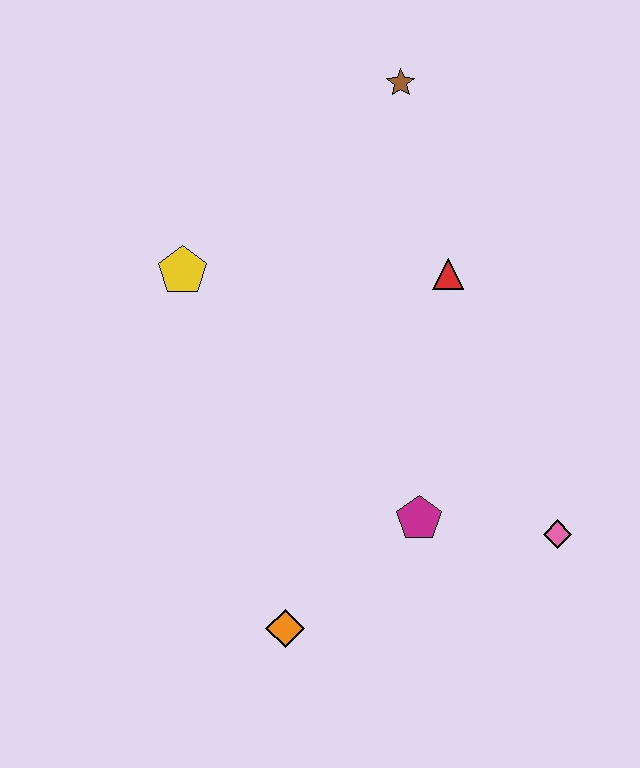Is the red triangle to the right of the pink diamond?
No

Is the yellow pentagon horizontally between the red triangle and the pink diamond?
No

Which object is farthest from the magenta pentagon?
The brown star is farthest from the magenta pentagon.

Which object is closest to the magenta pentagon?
The pink diamond is closest to the magenta pentagon.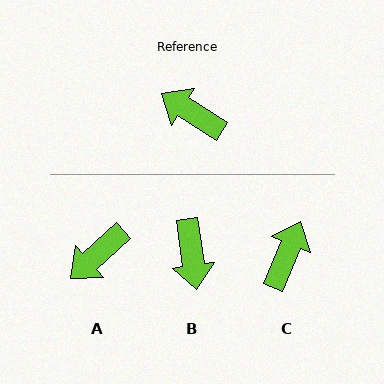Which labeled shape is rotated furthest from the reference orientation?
B, about 130 degrees away.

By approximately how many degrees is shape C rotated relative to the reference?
Approximately 81 degrees clockwise.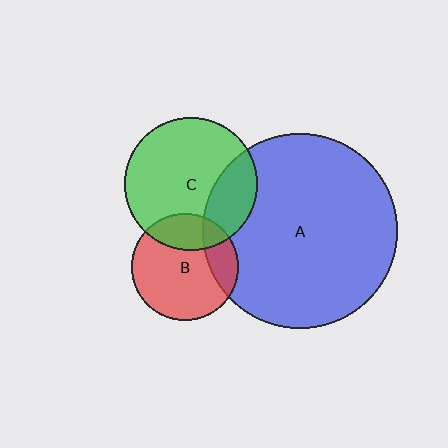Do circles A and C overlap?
Yes.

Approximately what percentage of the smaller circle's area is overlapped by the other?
Approximately 25%.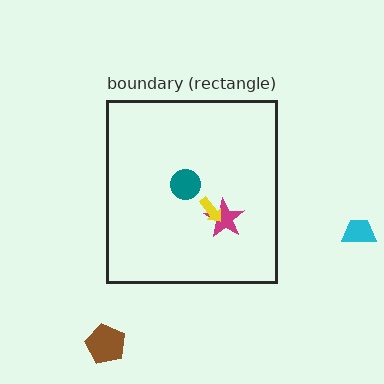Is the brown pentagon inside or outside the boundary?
Outside.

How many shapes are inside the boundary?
3 inside, 2 outside.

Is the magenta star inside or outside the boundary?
Inside.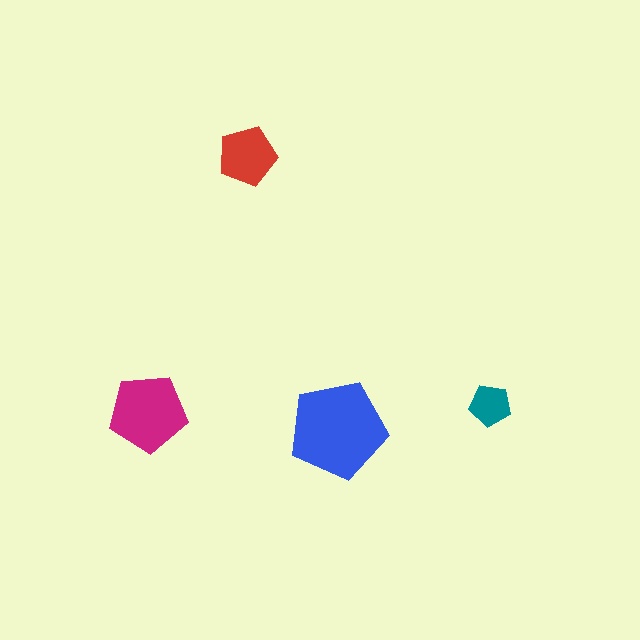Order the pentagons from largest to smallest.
the blue one, the magenta one, the red one, the teal one.